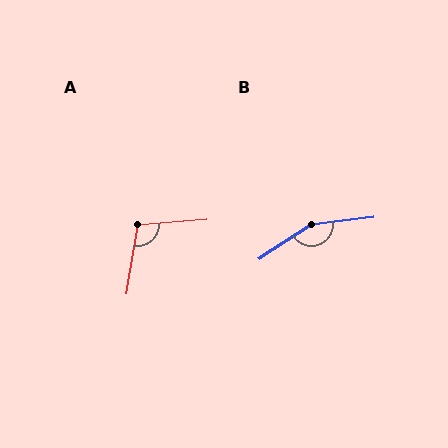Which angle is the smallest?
A, at approximately 103 degrees.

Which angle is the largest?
B, at approximately 153 degrees.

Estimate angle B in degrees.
Approximately 153 degrees.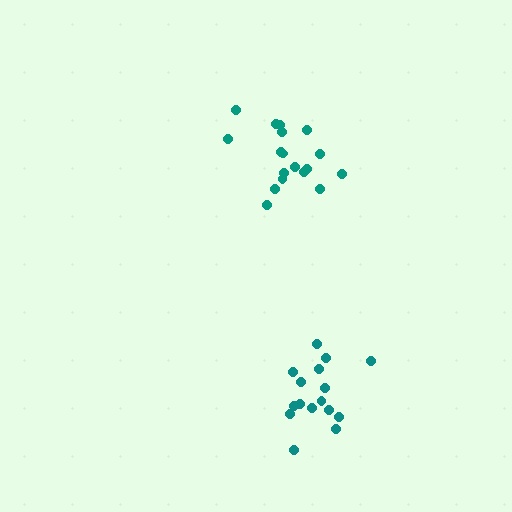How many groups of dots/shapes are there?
There are 2 groups.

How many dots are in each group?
Group 1: 16 dots, Group 2: 18 dots (34 total).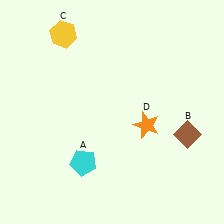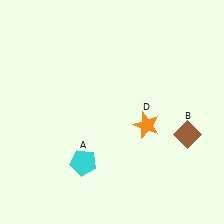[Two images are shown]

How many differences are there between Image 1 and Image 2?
There is 1 difference between the two images.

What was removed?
The yellow hexagon (C) was removed in Image 2.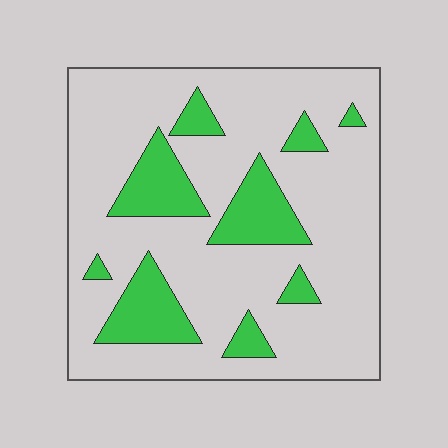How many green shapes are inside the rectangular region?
9.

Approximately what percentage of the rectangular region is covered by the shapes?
Approximately 20%.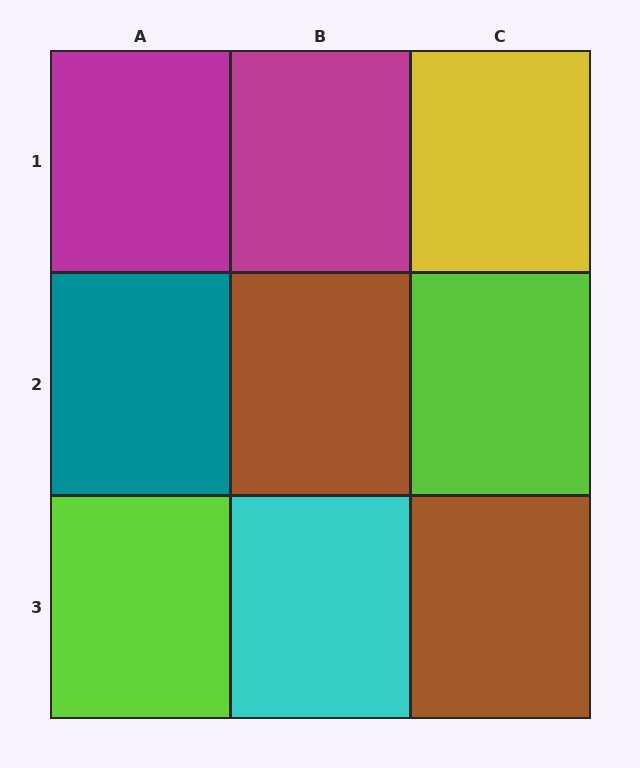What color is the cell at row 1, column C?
Yellow.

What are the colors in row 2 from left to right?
Teal, brown, lime.